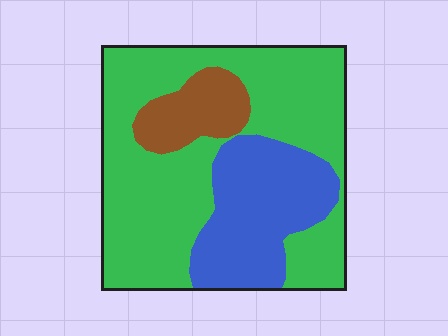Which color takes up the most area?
Green, at roughly 60%.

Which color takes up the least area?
Brown, at roughly 10%.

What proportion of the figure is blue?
Blue covers 26% of the figure.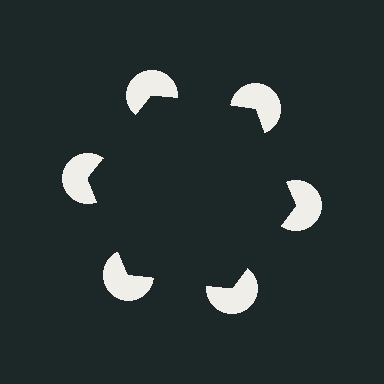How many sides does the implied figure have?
6 sides.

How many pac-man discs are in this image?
There are 6 — one at each vertex of the illusory hexagon.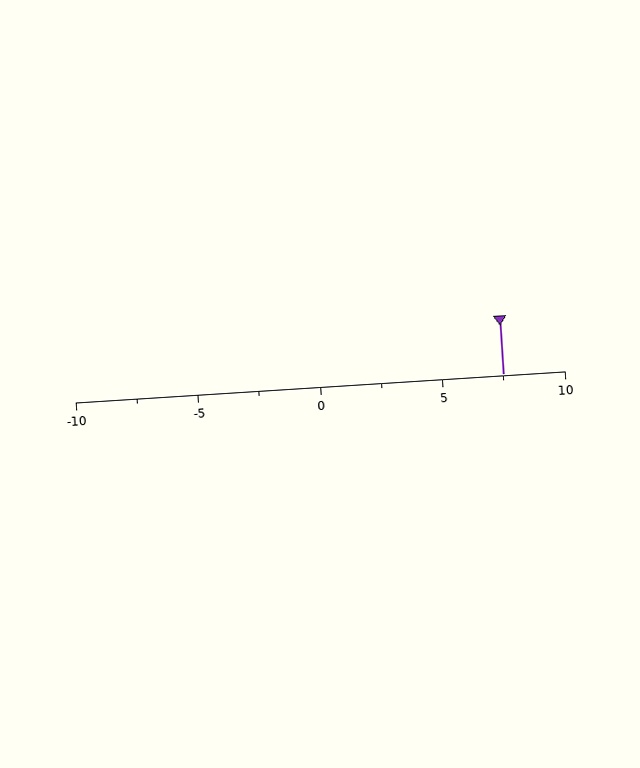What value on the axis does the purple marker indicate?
The marker indicates approximately 7.5.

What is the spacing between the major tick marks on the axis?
The major ticks are spaced 5 apart.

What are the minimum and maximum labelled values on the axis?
The axis runs from -10 to 10.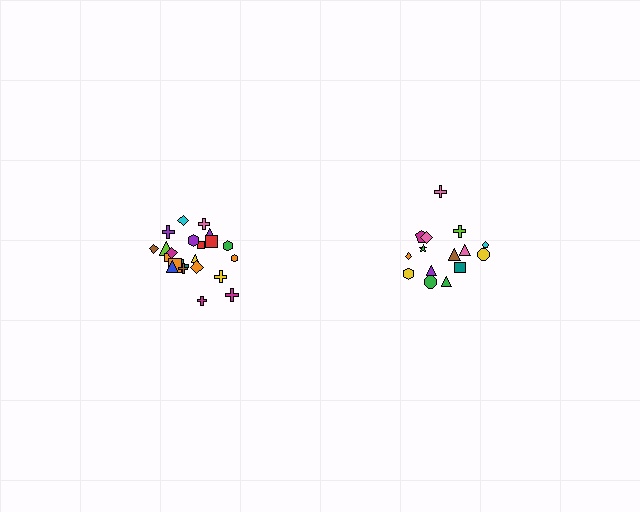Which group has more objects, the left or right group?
The left group.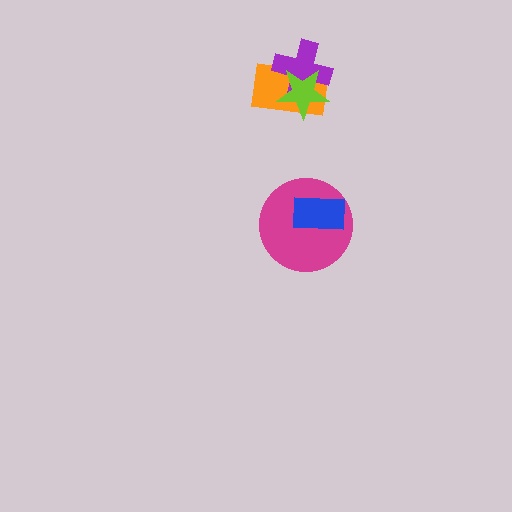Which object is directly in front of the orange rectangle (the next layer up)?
The purple cross is directly in front of the orange rectangle.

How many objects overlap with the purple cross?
2 objects overlap with the purple cross.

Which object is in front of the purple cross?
The lime star is in front of the purple cross.